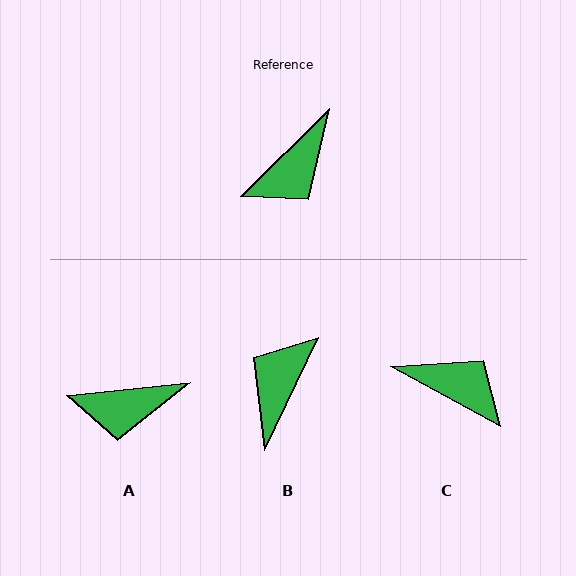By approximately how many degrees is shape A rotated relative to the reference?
Approximately 38 degrees clockwise.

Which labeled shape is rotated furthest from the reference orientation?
B, about 160 degrees away.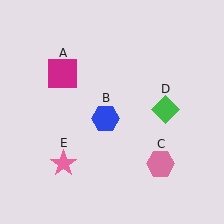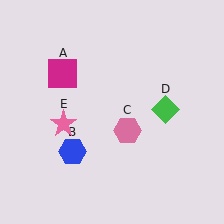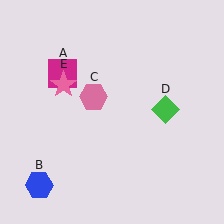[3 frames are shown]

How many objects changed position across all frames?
3 objects changed position: blue hexagon (object B), pink hexagon (object C), pink star (object E).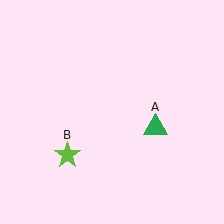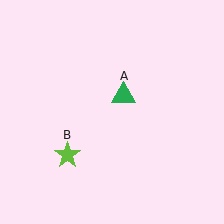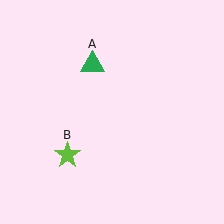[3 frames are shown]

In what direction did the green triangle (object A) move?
The green triangle (object A) moved up and to the left.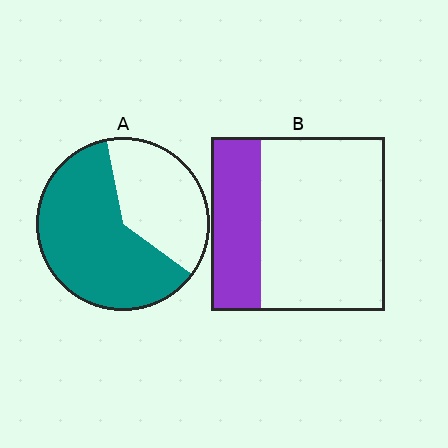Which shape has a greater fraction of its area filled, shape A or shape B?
Shape A.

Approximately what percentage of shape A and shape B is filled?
A is approximately 60% and B is approximately 30%.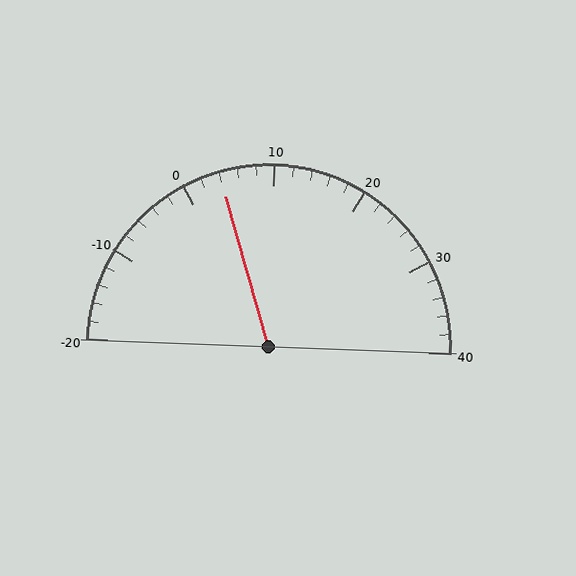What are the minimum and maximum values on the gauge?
The gauge ranges from -20 to 40.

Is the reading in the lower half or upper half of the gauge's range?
The reading is in the lower half of the range (-20 to 40).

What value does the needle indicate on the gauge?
The needle indicates approximately 4.